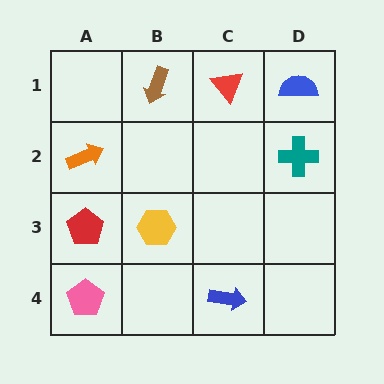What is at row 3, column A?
A red pentagon.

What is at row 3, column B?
A yellow hexagon.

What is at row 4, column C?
A blue arrow.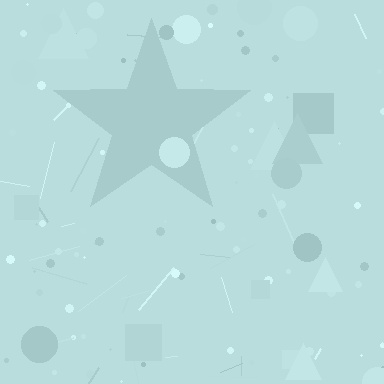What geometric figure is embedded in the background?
A star is embedded in the background.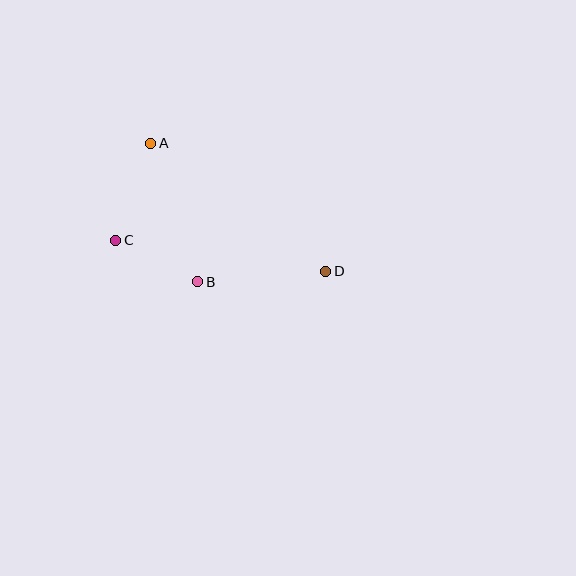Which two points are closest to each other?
Points B and C are closest to each other.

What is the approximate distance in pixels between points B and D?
The distance between B and D is approximately 128 pixels.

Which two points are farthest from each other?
Points A and D are farthest from each other.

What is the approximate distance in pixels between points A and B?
The distance between A and B is approximately 146 pixels.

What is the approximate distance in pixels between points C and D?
The distance between C and D is approximately 212 pixels.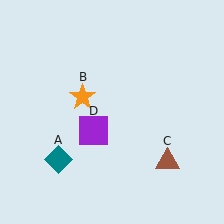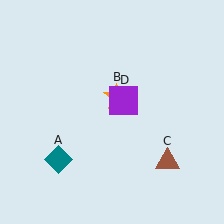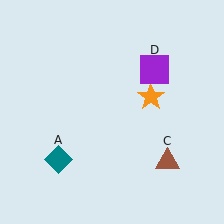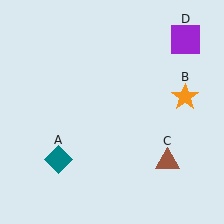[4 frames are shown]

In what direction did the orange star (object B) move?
The orange star (object B) moved right.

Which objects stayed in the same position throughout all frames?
Teal diamond (object A) and brown triangle (object C) remained stationary.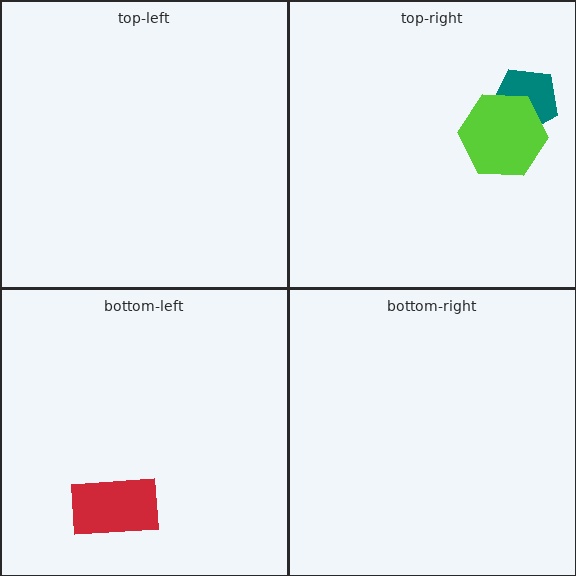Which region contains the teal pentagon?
The top-right region.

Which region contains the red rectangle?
The bottom-left region.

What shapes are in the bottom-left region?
The red rectangle.